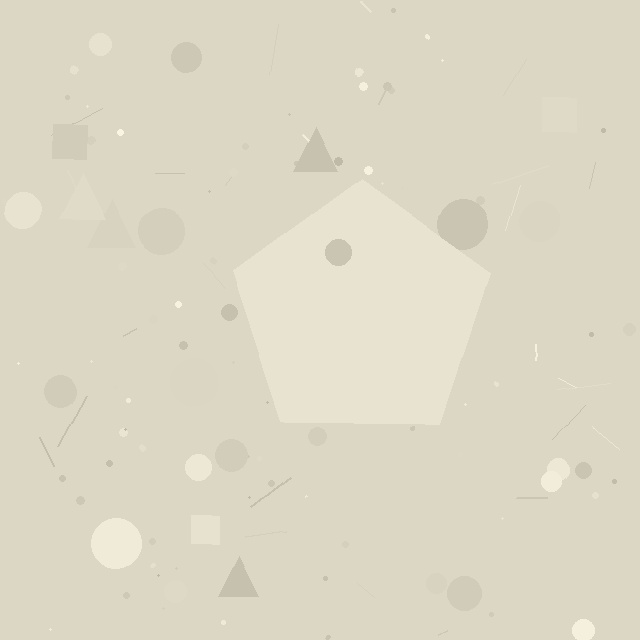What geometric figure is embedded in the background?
A pentagon is embedded in the background.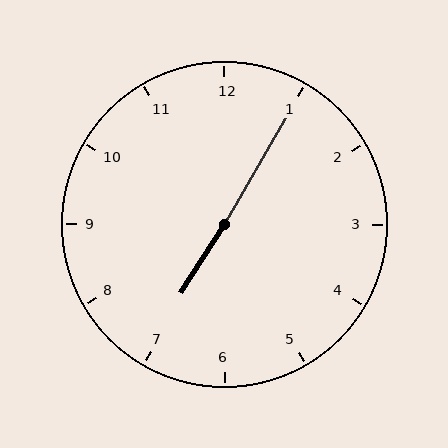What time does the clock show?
7:05.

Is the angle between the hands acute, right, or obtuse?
It is obtuse.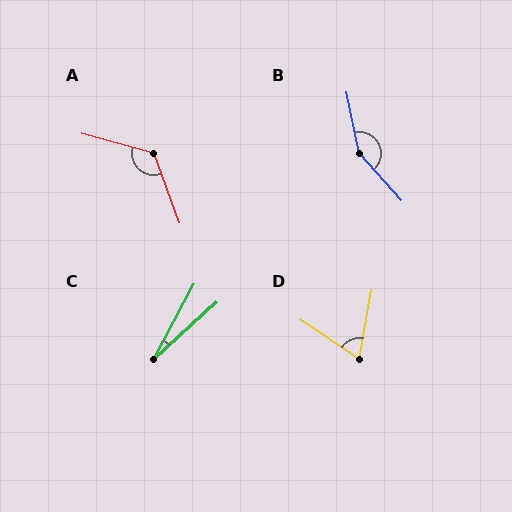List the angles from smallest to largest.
C (20°), D (66°), A (126°), B (150°).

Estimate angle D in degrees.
Approximately 66 degrees.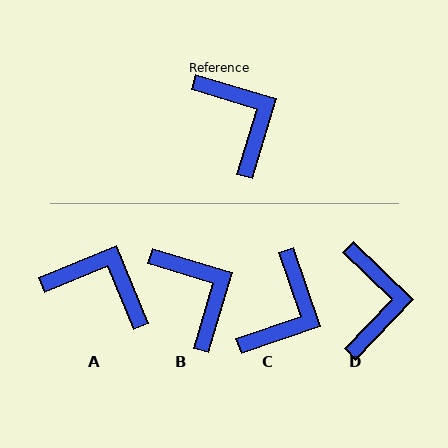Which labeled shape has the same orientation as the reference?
B.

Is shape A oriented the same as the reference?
No, it is off by about 39 degrees.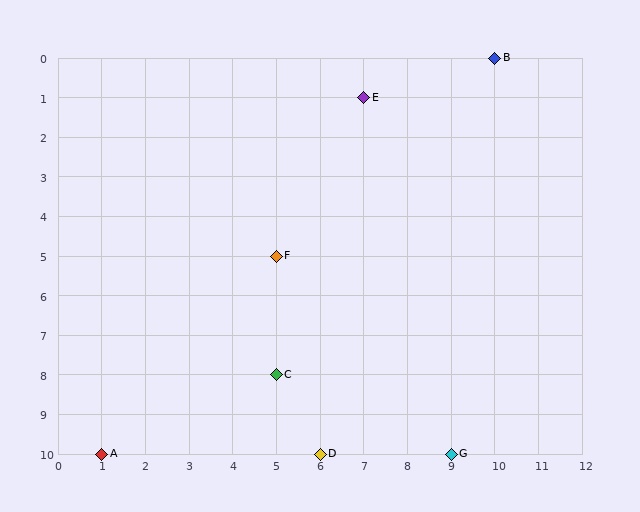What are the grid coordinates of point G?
Point G is at grid coordinates (9, 10).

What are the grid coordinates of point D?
Point D is at grid coordinates (6, 10).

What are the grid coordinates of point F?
Point F is at grid coordinates (5, 5).